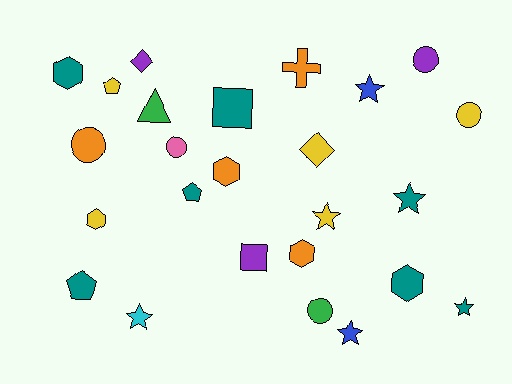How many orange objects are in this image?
There are 4 orange objects.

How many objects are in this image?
There are 25 objects.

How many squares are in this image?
There are 2 squares.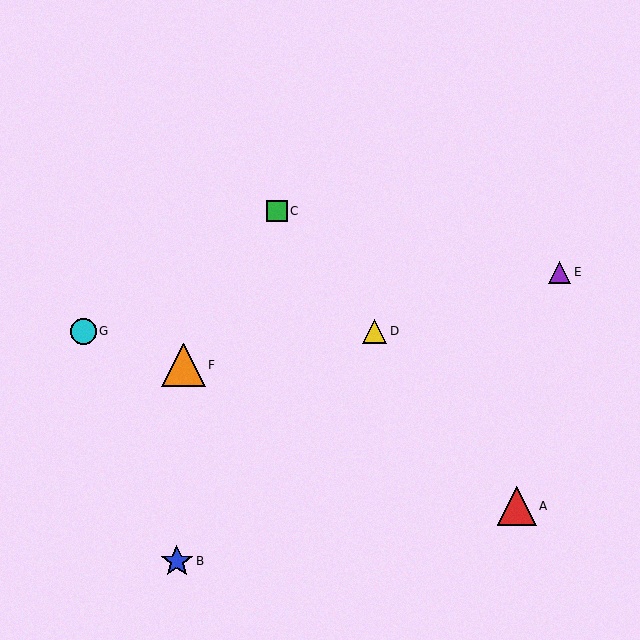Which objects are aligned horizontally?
Objects D, G are aligned horizontally.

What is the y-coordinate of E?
Object E is at y≈272.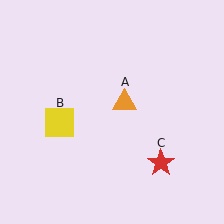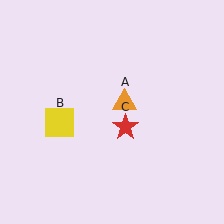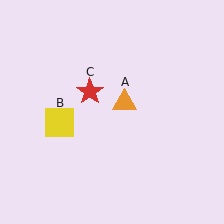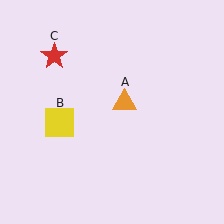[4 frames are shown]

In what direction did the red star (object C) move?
The red star (object C) moved up and to the left.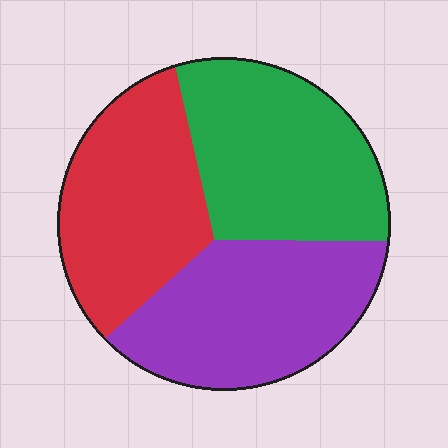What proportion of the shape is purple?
Purple takes up about one third (1/3) of the shape.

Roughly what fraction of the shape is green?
Green covers 34% of the shape.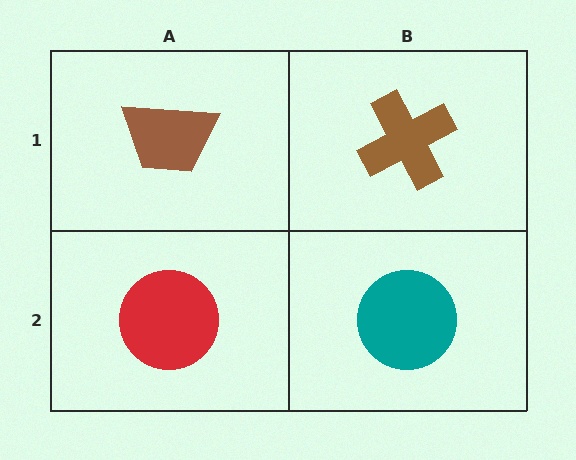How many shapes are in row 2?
2 shapes.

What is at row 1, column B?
A brown cross.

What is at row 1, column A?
A brown trapezoid.